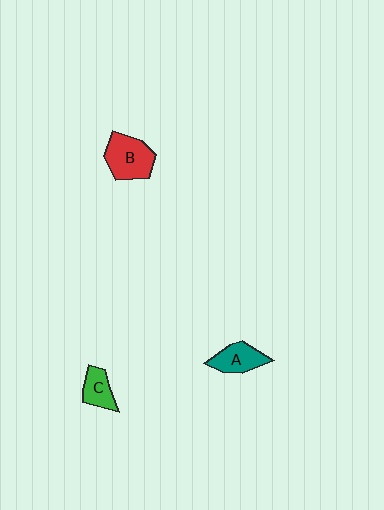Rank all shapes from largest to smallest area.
From largest to smallest: B (red), A (teal), C (green).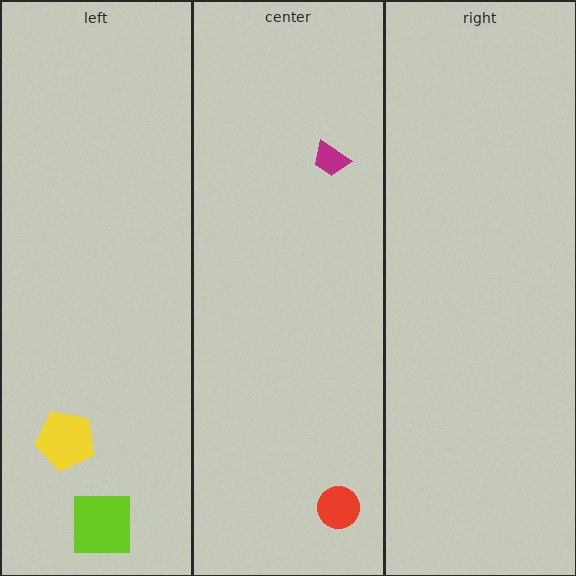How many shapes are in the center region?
2.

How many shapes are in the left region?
2.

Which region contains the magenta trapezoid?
The center region.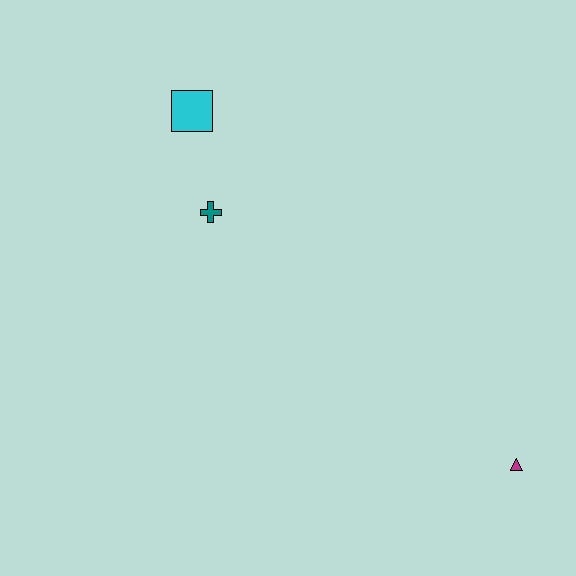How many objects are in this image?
There are 3 objects.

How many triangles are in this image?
There is 1 triangle.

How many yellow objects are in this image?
There are no yellow objects.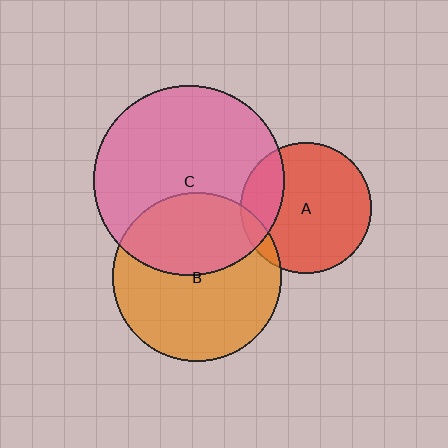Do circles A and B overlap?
Yes.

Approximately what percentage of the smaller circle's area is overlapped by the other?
Approximately 10%.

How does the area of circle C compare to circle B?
Approximately 1.3 times.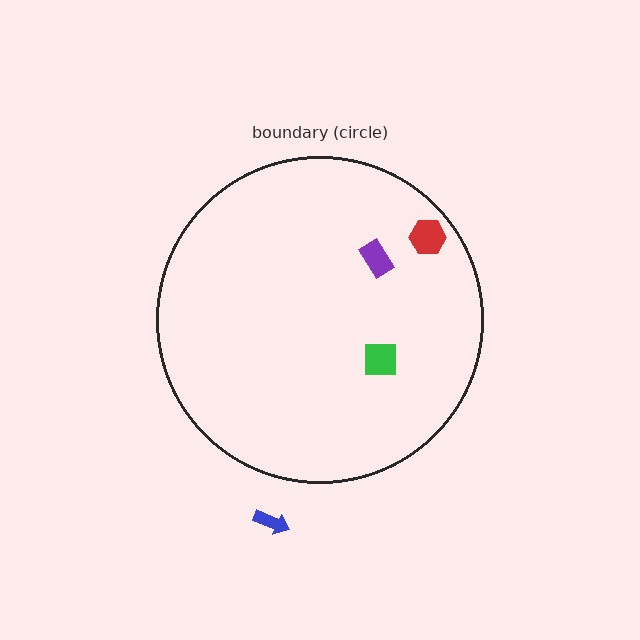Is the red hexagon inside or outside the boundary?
Inside.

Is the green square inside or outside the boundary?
Inside.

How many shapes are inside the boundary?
3 inside, 1 outside.